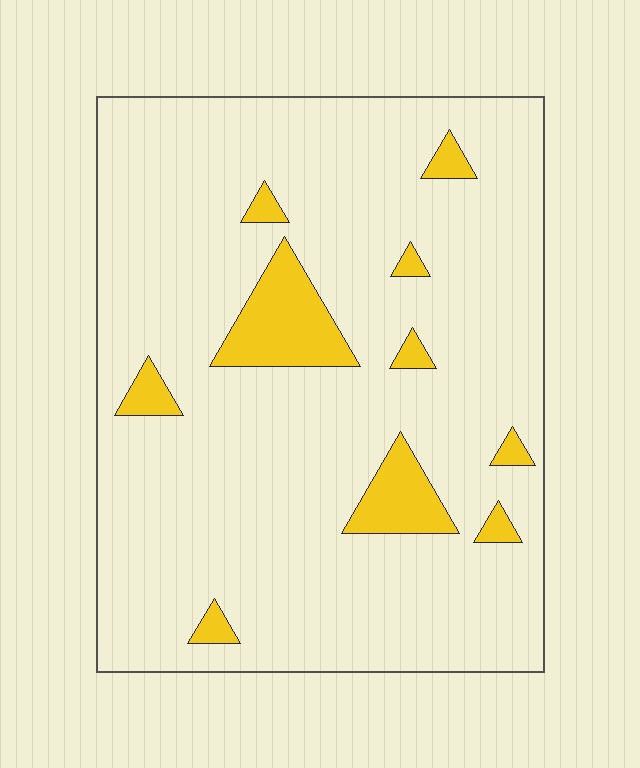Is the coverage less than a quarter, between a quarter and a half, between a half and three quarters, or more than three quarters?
Less than a quarter.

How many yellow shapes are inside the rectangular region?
10.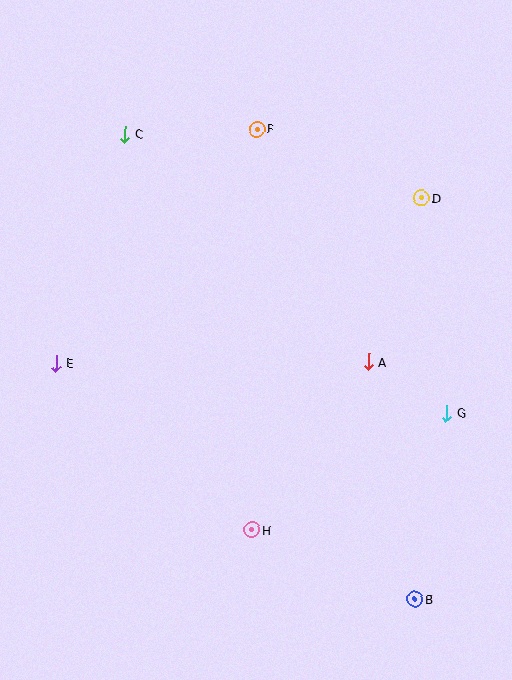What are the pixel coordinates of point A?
Point A is at (368, 362).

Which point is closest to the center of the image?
Point A at (368, 362) is closest to the center.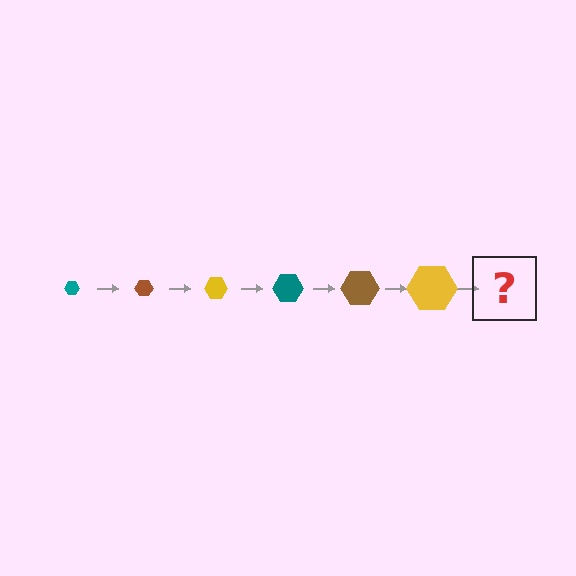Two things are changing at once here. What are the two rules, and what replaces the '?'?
The two rules are that the hexagon grows larger each step and the color cycles through teal, brown, and yellow. The '?' should be a teal hexagon, larger than the previous one.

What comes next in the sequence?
The next element should be a teal hexagon, larger than the previous one.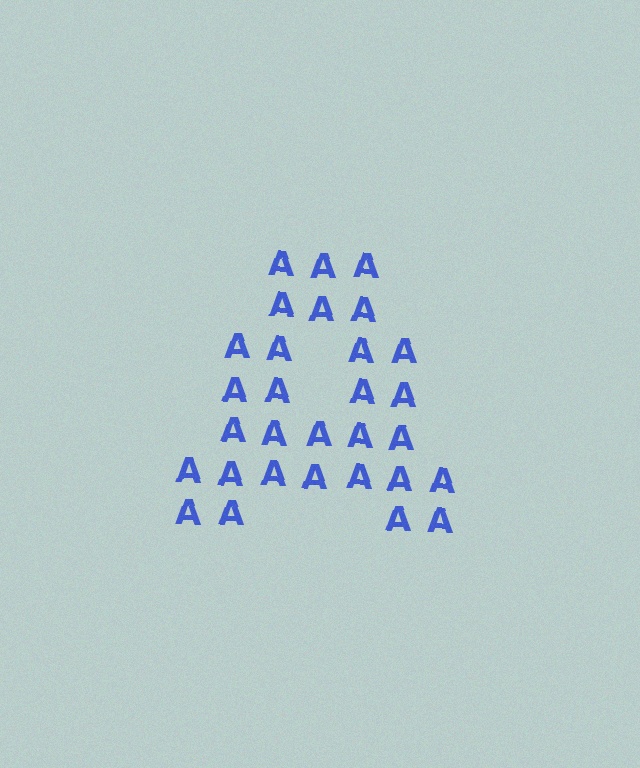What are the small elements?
The small elements are letter A's.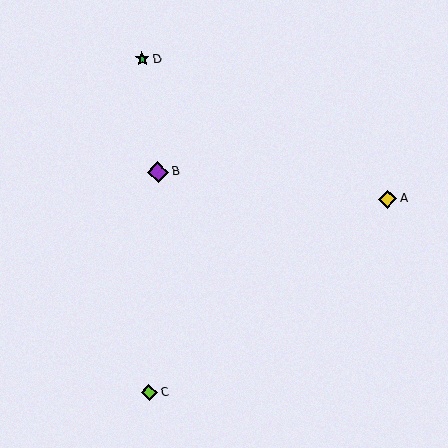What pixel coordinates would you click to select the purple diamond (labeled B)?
Click at (158, 172) to select the purple diamond B.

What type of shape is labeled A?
Shape A is a yellow diamond.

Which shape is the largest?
The purple diamond (labeled B) is the largest.